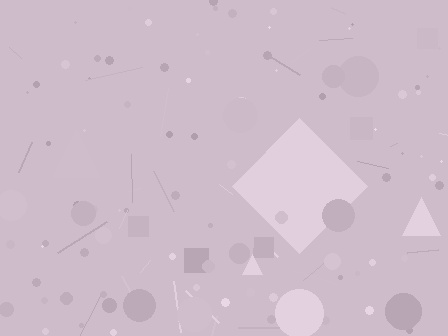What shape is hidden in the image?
A diamond is hidden in the image.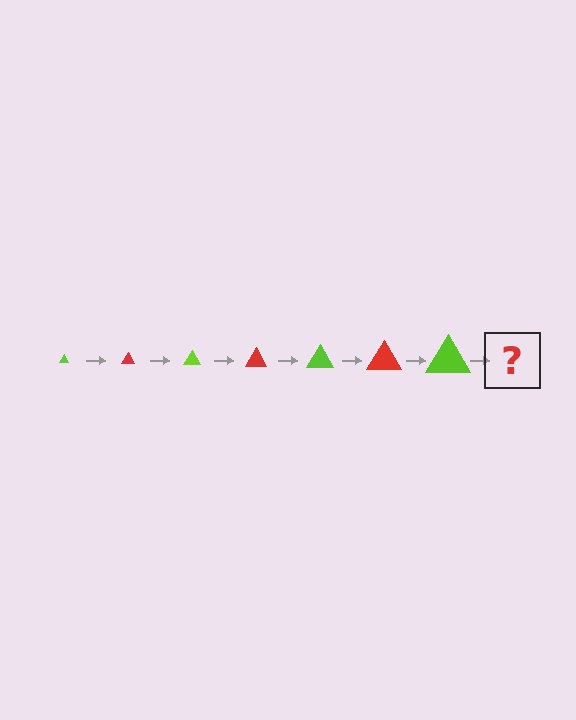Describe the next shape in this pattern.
It should be a red triangle, larger than the previous one.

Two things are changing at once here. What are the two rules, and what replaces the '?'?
The two rules are that the triangle grows larger each step and the color cycles through lime and red. The '?' should be a red triangle, larger than the previous one.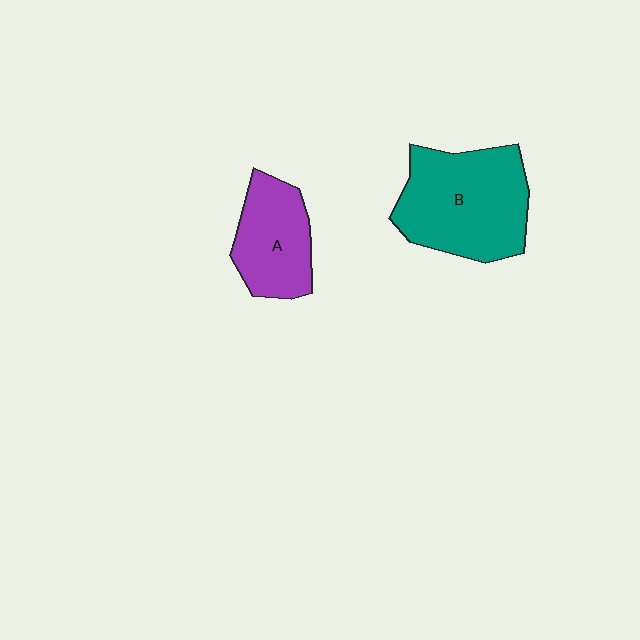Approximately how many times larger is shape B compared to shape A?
Approximately 1.6 times.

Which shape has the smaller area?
Shape A (purple).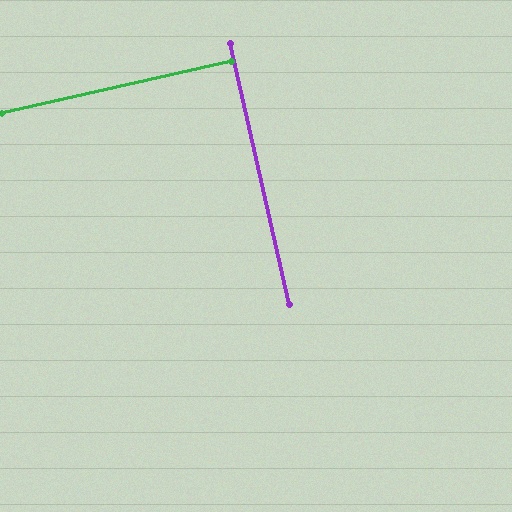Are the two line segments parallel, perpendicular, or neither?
Perpendicular — they meet at approximately 90°.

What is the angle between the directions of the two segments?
Approximately 90 degrees.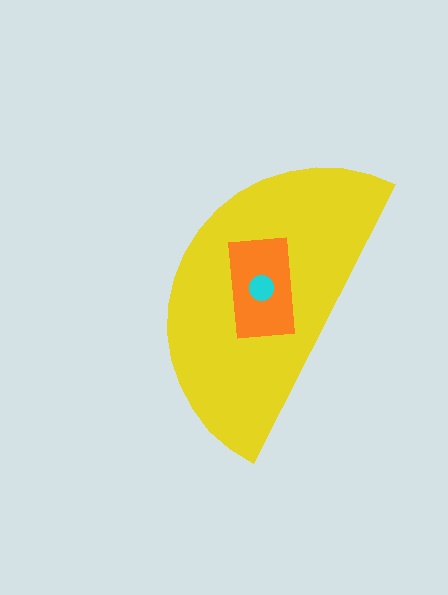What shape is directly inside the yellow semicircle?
The orange rectangle.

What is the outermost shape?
The yellow semicircle.